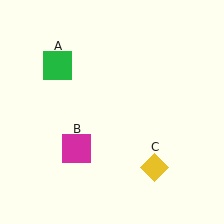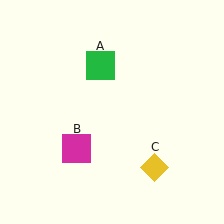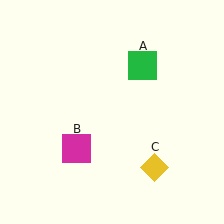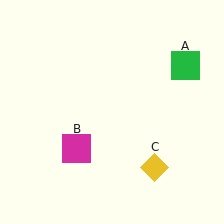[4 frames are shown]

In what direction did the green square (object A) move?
The green square (object A) moved right.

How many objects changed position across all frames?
1 object changed position: green square (object A).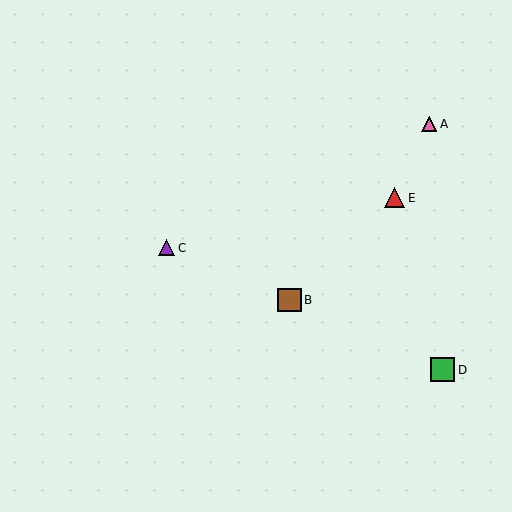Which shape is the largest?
The green square (labeled D) is the largest.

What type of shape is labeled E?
Shape E is a red triangle.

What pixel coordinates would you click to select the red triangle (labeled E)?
Click at (395, 198) to select the red triangle E.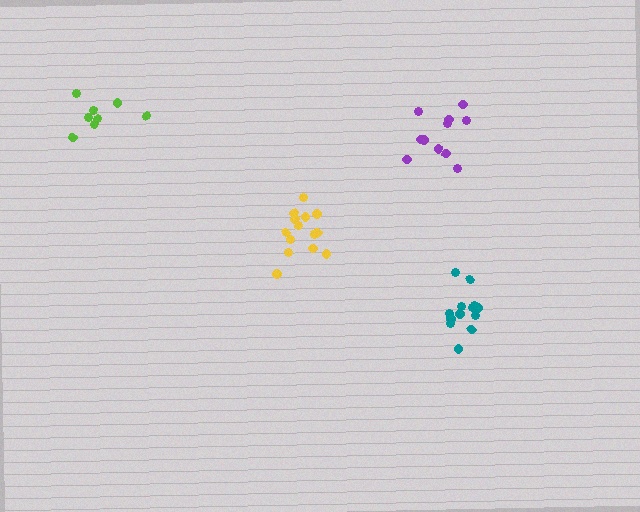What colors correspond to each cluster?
The clusters are colored: yellow, purple, lime, teal.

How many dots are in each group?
Group 1: 14 dots, Group 2: 11 dots, Group 3: 8 dots, Group 4: 13 dots (46 total).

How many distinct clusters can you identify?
There are 4 distinct clusters.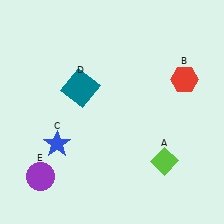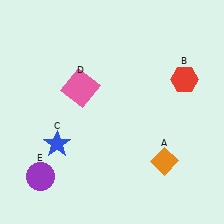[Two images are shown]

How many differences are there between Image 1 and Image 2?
There are 2 differences between the two images.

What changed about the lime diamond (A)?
In Image 1, A is lime. In Image 2, it changed to orange.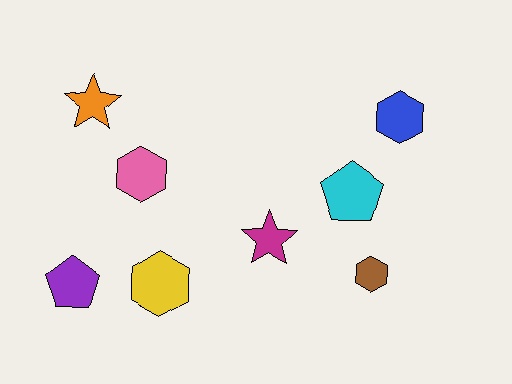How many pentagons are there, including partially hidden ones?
There are 2 pentagons.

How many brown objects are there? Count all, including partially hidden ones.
There is 1 brown object.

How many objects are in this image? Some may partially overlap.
There are 8 objects.